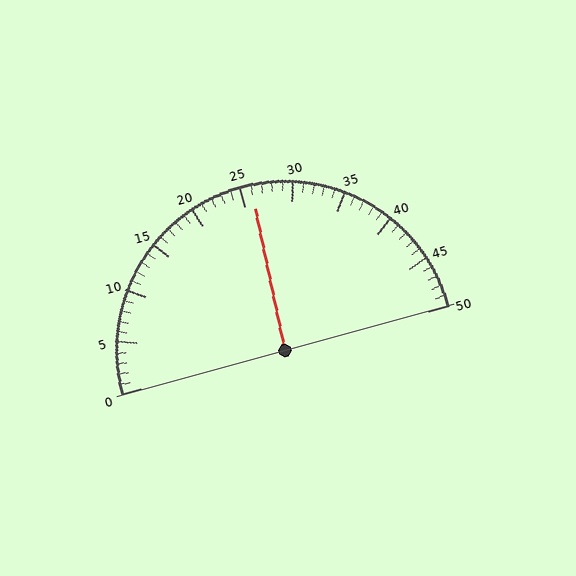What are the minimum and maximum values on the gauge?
The gauge ranges from 0 to 50.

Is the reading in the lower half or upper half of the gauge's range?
The reading is in the upper half of the range (0 to 50).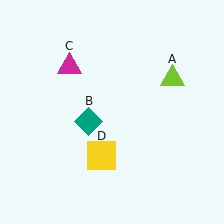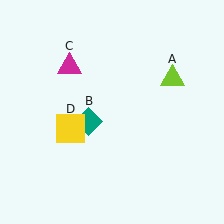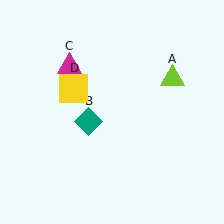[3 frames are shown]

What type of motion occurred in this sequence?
The yellow square (object D) rotated clockwise around the center of the scene.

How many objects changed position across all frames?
1 object changed position: yellow square (object D).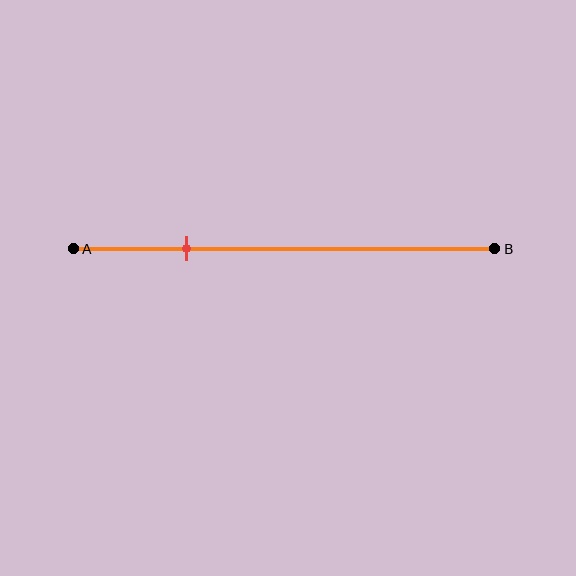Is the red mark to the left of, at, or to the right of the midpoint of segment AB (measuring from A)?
The red mark is to the left of the midpoint of segment AB.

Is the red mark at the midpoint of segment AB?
No, the mark is at about 25% from A, not at the 50% midpoint.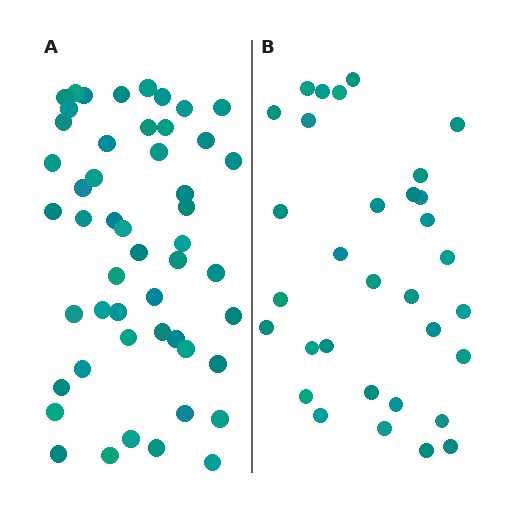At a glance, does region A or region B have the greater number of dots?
Region A (the left region) has more dots.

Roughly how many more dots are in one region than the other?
Region A has approximately 20 more dots than region B.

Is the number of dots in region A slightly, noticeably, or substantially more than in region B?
Region A has substantially more. The ratio is roughly 1.6 to 1.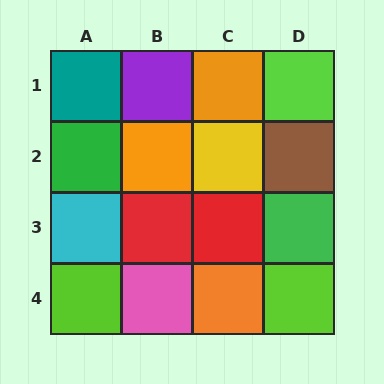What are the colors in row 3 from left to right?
Cyan, red, red, green.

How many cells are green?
2 cells are green.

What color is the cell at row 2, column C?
Yellow.